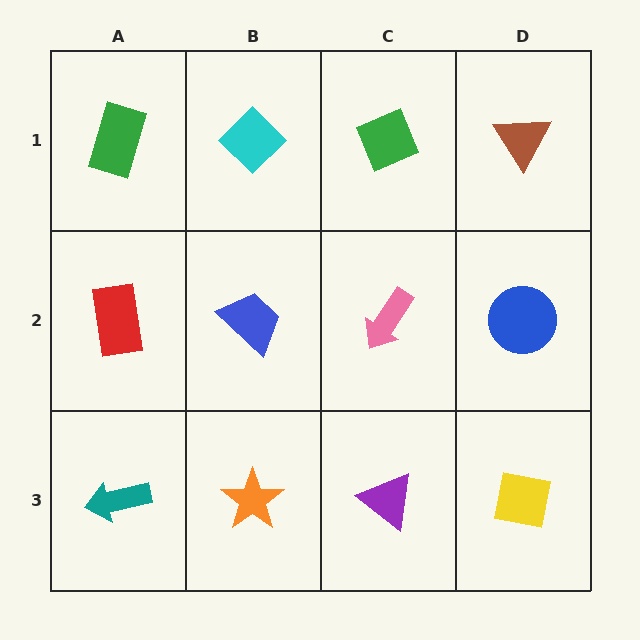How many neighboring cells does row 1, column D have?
2.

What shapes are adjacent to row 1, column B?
A blue trapezoid (row 2, column B), a green rectangle (row 1, column A), a green diamond (row 1, column C).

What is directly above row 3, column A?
A red rectangle.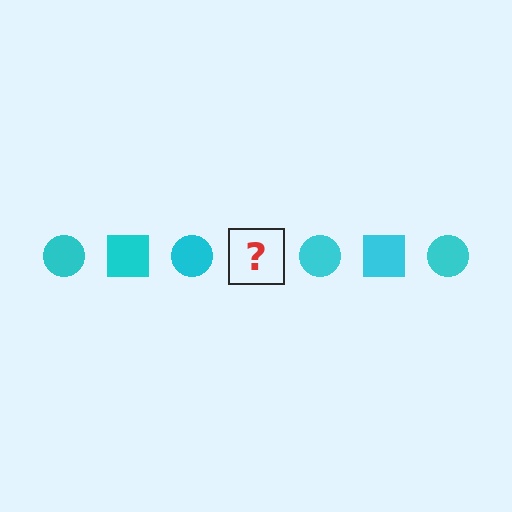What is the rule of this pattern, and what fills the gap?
The rule is that the pattern cycles through circle, square shapes in cyan. The gap should be filled with a cyan square.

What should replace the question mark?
The question mark should be replaced with a cyan square.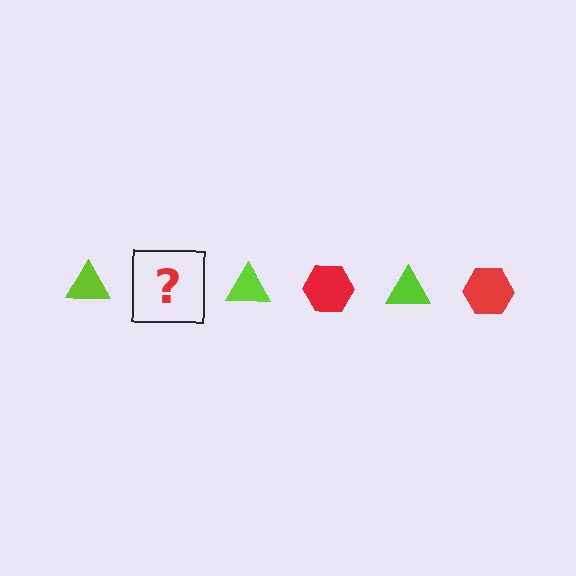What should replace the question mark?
The question mark should be replaced with a red hexagon.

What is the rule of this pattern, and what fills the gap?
The rule is that the pattern alternates between lime triangle and red hexagon. The gap should be filled with a red hexagon.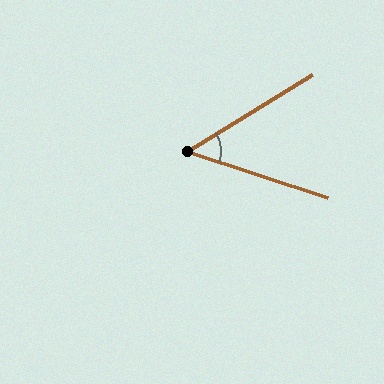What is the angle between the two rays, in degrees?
Approximately 50 degrees.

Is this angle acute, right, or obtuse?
It is acute.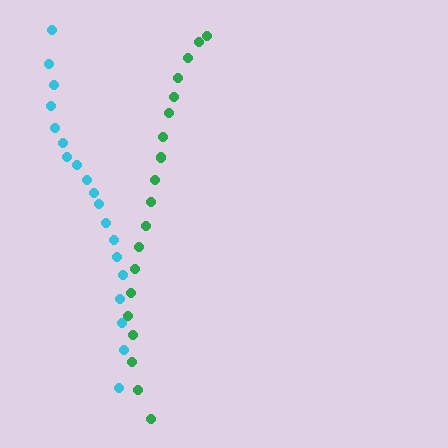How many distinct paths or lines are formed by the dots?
There are 2 distinct paths.